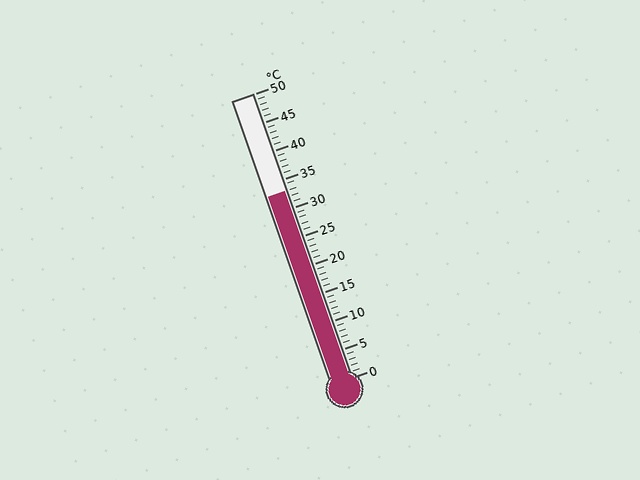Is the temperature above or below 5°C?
The temperature is above 5°C.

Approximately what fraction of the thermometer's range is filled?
The thermometer is filled to approximately 65% of its range.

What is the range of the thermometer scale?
The thermometer scale ranges from 0°C to 50°C.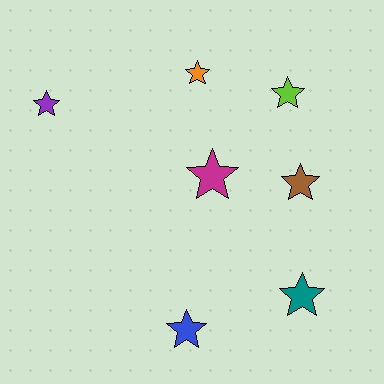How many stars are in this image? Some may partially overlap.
There are 7 stars.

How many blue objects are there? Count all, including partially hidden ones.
There is 1 blue object.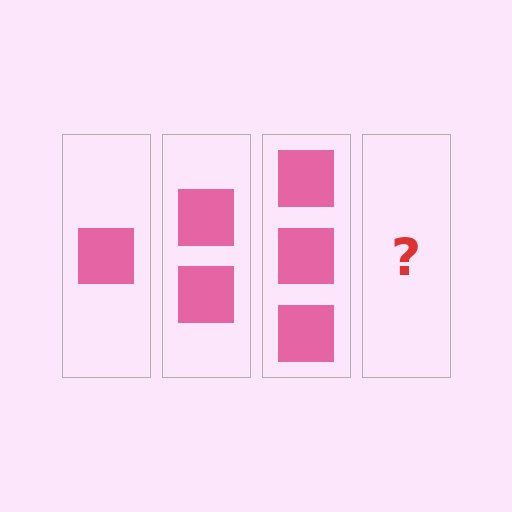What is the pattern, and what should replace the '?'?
The pattern is that each step adds one more square. The '?' should be 4 squares.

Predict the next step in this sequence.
The next step is 4 squares.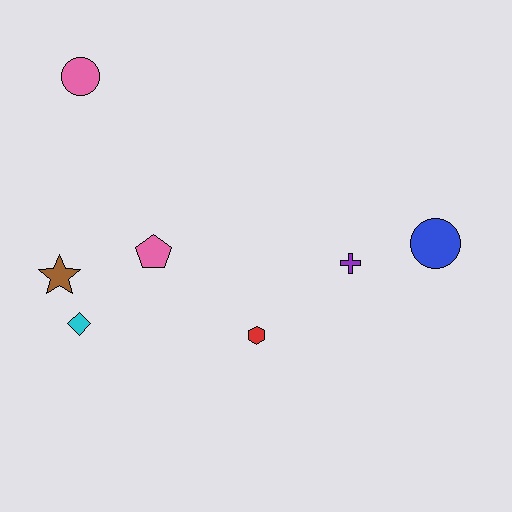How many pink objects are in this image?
There are 2 pink objects.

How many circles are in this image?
There are 2 circles.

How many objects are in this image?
There are 7 objects.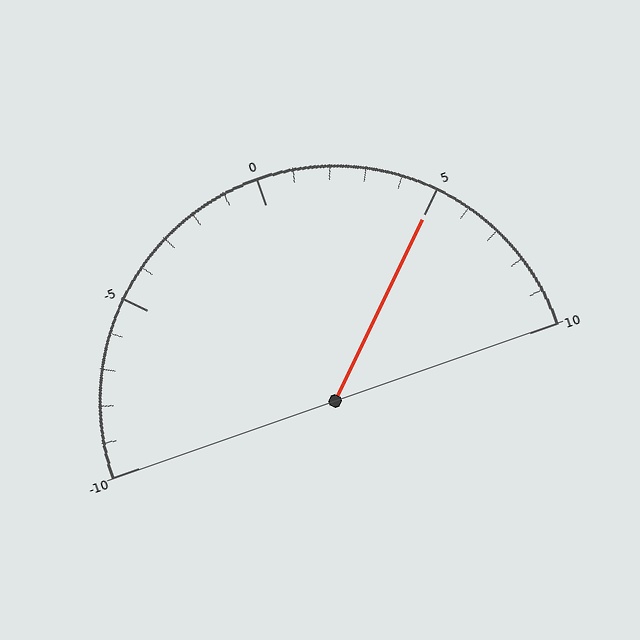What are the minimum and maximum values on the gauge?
The gauge ranges from -10 to 10.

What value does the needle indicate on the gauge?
The needle indicates approximately 5.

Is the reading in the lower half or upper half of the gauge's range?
The reading is in the upper half of the range (-10 to 10).